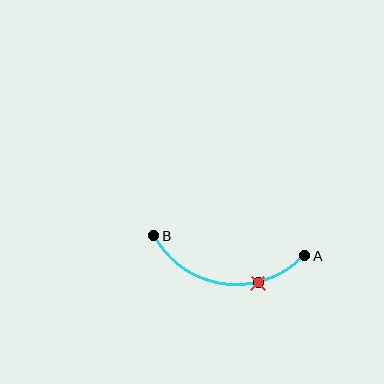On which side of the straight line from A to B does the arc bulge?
The arc bulges below the straight line connecting A and B.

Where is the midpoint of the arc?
The arc midpoint is the point on the curve farthest from the straight line joining A and B. It sits below that line.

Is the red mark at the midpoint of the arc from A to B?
No. The red mark lies on the arc but is closer to endpoint A. The arc midpoint would be at the point on the curve equidistant along the arc from both A and B.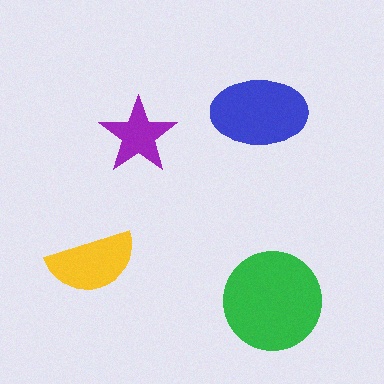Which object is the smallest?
The purple star.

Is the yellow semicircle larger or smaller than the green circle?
Smaller.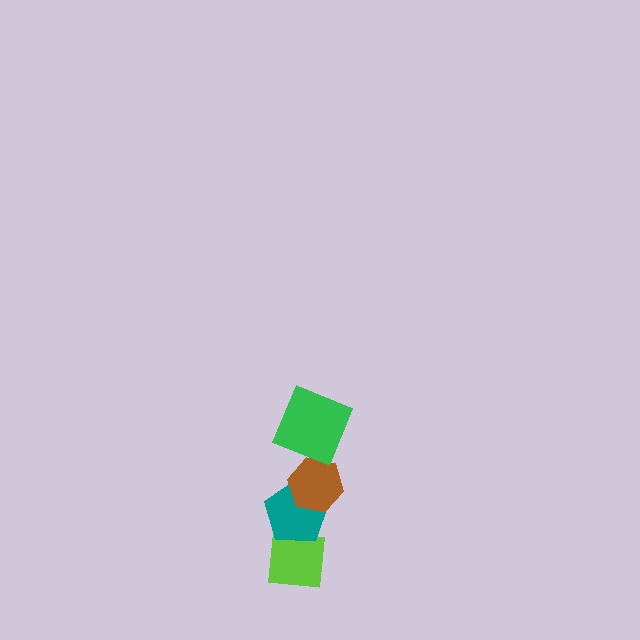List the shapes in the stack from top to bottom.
From top to bottom: the green square, the brown hexagon, the teal pentagon, the lime square.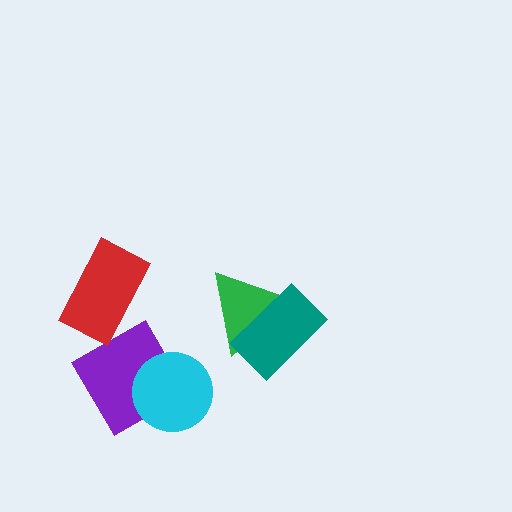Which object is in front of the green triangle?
The teal rectangle is in front of the green triangle.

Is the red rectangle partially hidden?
No, no other shape covers it.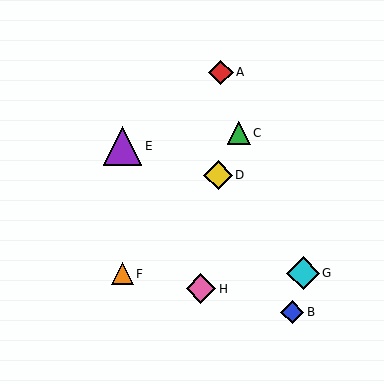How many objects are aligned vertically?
2 objects (E, F) are aligned vertically.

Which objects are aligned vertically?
Objects E, F are aligned vertically.